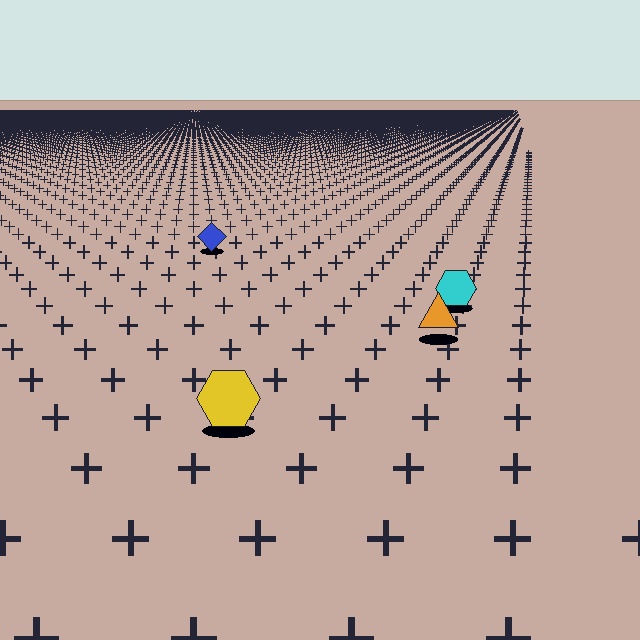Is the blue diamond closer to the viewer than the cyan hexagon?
No. The cyan hexagon is closer — you can tell from the texture gradient: the ground texture is coarser near it.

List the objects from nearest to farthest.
From nearest to farthest: the yellow hexagon, the orange triangle, the cyan hexagon, the blue diamond.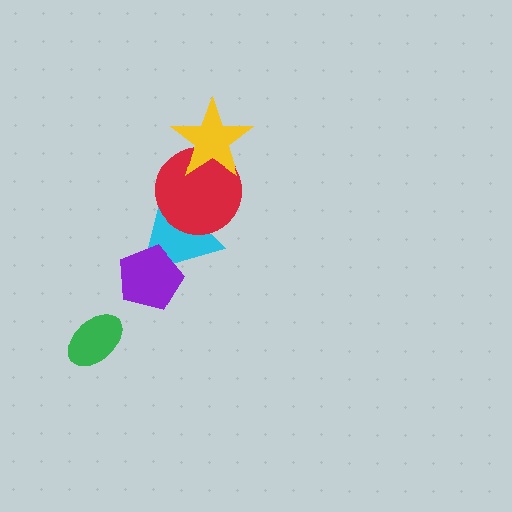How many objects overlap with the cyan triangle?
2 objects overlap with the cyan triangle.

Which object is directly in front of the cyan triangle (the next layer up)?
The red circle is directly in front of the cyan triangle.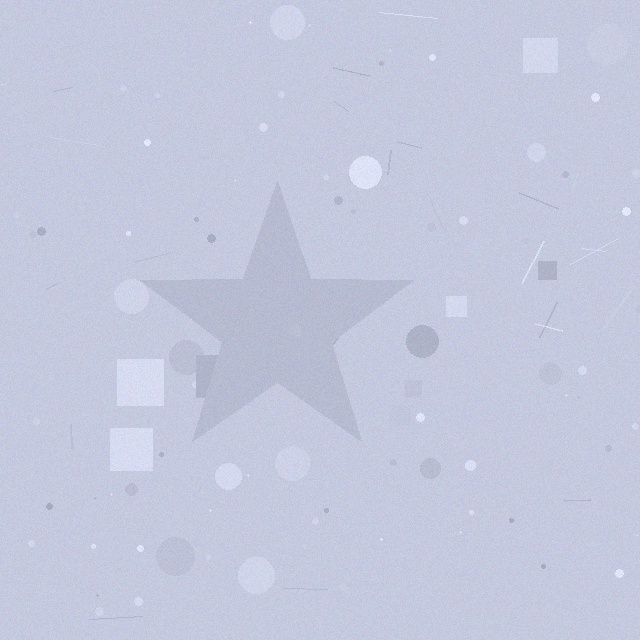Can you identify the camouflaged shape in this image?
The camouflaged shape is a star.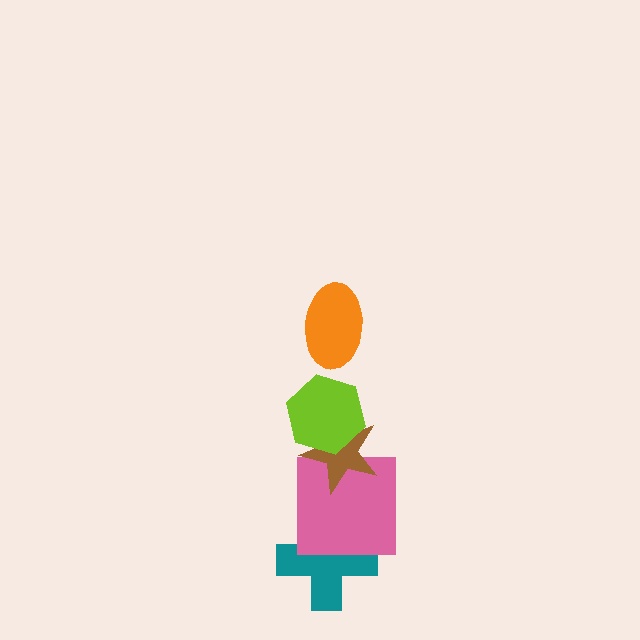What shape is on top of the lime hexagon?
The orange ellipse is on top of the lime hexagon.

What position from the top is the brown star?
The brown star is 3rd from the top.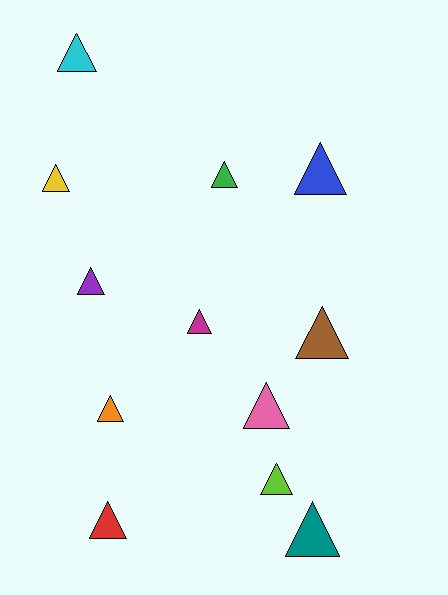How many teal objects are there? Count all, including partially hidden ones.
There is 1 teal object.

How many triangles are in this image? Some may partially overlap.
There are 12 triangles.